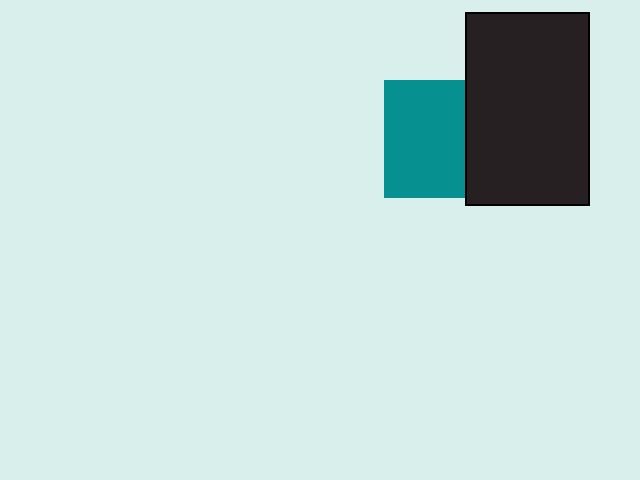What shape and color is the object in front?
The object in front is a black rectangle.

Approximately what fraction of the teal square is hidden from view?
Roughly 31% of the teal square is hidden behind the black rectangle.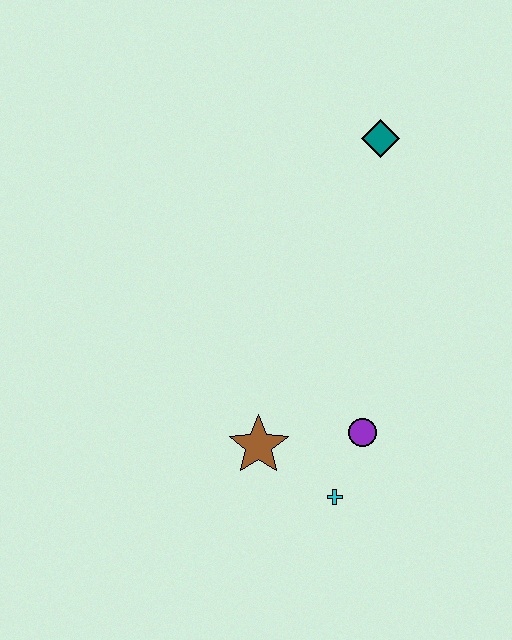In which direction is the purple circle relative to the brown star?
The purple circle is to the right of the brown star.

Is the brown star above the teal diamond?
No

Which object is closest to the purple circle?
The cyan cross is closest to the purple circle.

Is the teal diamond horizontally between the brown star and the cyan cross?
No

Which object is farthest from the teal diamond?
The cyan cross is farthest from the teal diamond.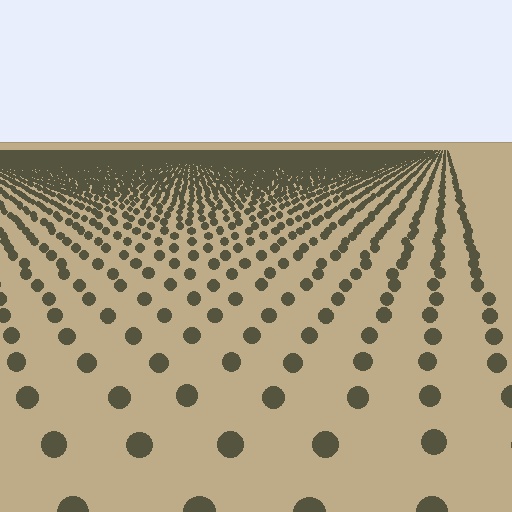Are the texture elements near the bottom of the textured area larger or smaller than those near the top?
Larger. Near the bottom, elements are closer to the viewer and appear at a bigger on-screen size.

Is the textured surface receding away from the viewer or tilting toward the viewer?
The surface is receding away from the viewer. Texture elements get smaller and denser toward the top.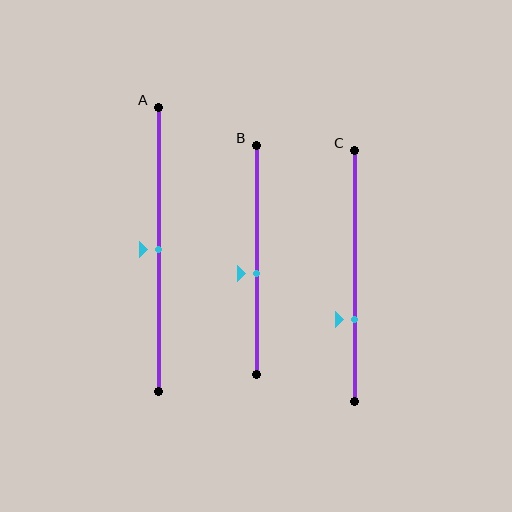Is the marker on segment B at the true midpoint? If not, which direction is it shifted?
No, the marker on segment B is shifted downward by about 6% of the segment length.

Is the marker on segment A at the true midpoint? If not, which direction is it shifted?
Yes, the marker on segment A is at the true midpoint.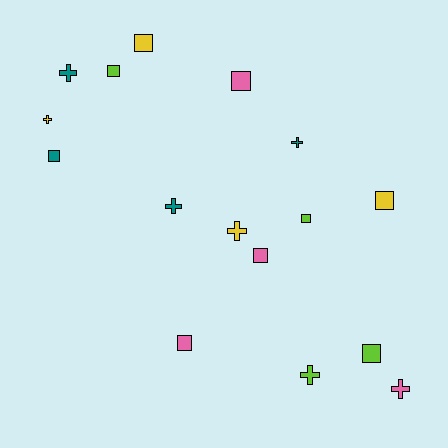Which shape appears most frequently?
Square, with 9 objects.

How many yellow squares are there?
There are 2 yellow squares.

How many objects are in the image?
There are 16 objects.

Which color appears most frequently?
Pink, with 4 objects.